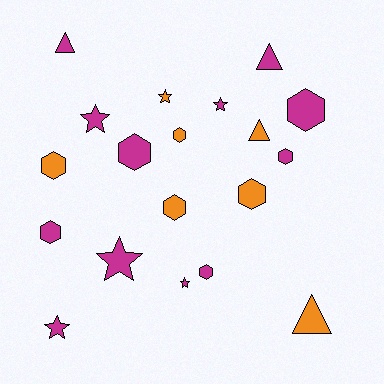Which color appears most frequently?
Magenta, with 12 objects.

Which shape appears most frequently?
Hexagon, with 9 objects.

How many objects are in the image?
There are 19 objects.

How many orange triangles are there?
There are 2 orange triangles.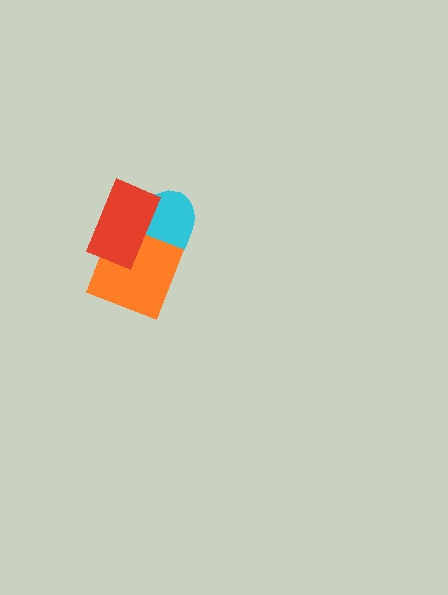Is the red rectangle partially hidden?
No, no other shape covers it.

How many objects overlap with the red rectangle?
2 objects overlap with the red rectangle.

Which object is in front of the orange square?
The red rectangle is in front of the orange square.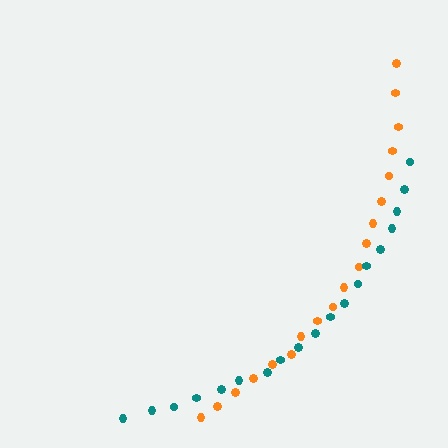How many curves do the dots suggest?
There are 2 distinct paths.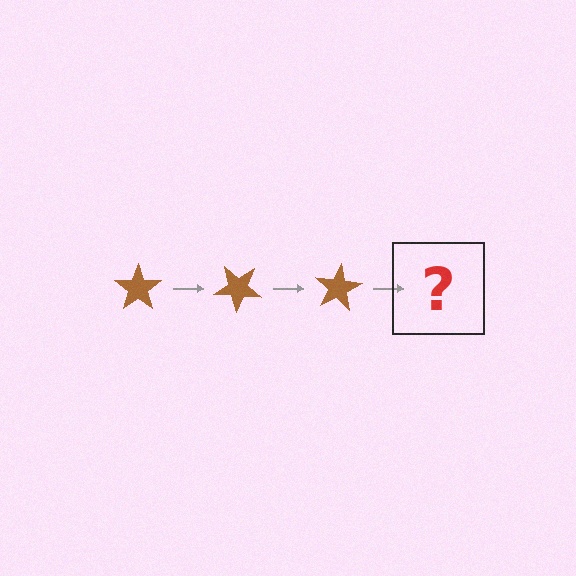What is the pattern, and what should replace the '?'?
The pattern is that the star rotates 40 degrees each step. The '?' should be a brown star rotated 120 degrees.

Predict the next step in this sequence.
The next step is a brown star rotated 120 degrees.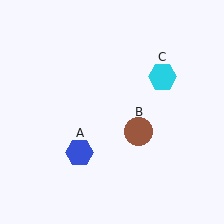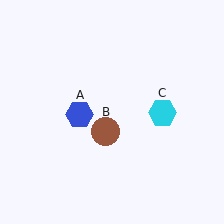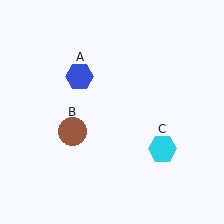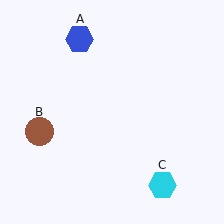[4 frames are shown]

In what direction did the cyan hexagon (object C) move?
The cyan hexagon (object C) moved down.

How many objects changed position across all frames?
3 objects changed position: blue hexagon (object A), brown circle (object B), cyan hexagon (object C).